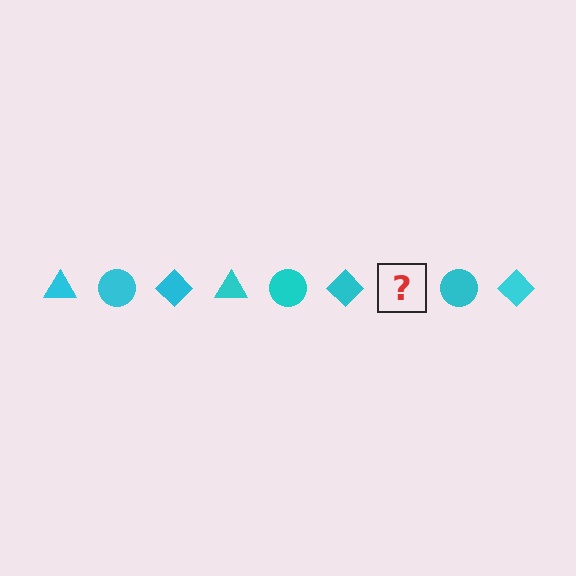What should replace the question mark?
The question mark should be replaced with a cyan triangle.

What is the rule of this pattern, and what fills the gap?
The rule is that the pattern cycles through triangle, circle, diamond shapes in cyan. The gap should be filled with a cyan triangle.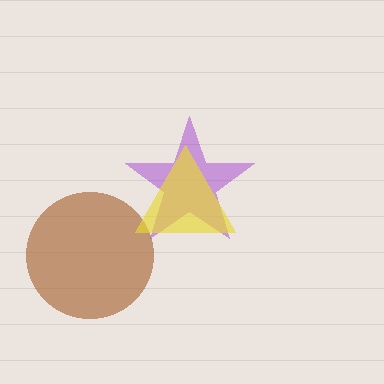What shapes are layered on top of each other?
The layered shapes are: a purple star, a brown circle, a yellow triangle.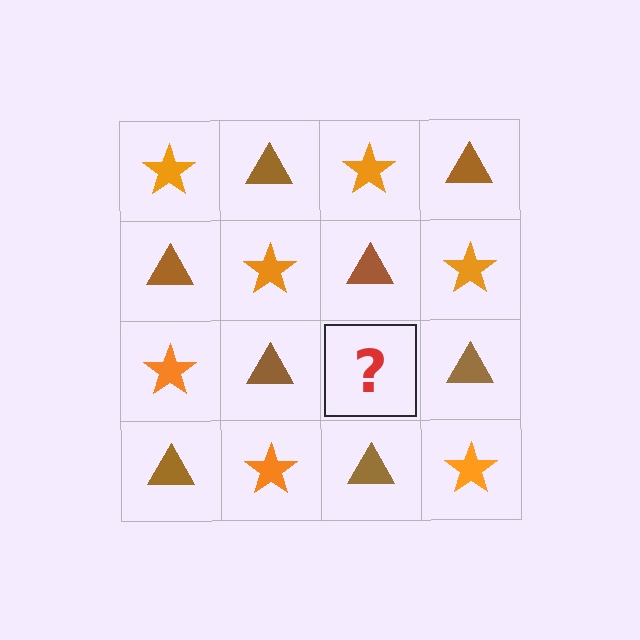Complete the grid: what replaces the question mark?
The question mark should be replaced with an orange star.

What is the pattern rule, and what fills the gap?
The rule is that it alternates orange star and brown triangle in a checkerboard pattern. The gap should be filled with an orange star.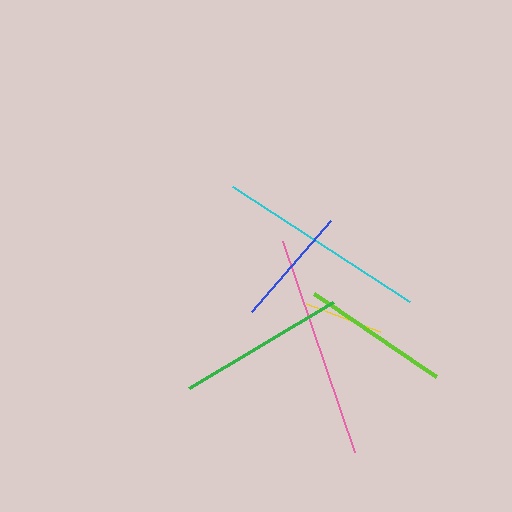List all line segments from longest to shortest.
From longest to shortest: pink, cyan, green, lime, blue, yellow.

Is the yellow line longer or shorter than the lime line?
The lime line is longer than the yellow line.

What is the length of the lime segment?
The lime segment is approximately 148 pixels long.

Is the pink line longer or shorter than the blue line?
The pink line is longer than the blue line.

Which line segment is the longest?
The pink line is the longest at approximately 223 pixels.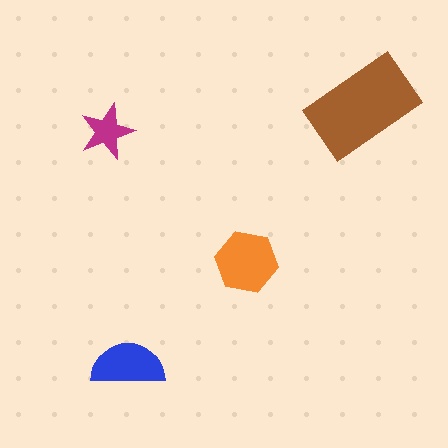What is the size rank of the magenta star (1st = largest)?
4th.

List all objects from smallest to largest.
The magenta star, the blue semicircle, the orange hexagon, the brown rectangle.